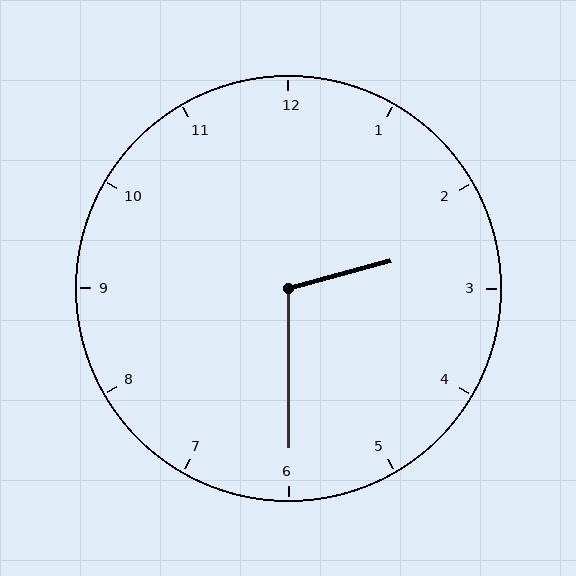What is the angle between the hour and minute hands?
Approximately 105 degrees.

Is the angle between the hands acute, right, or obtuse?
It is obtuse.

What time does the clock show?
2:30.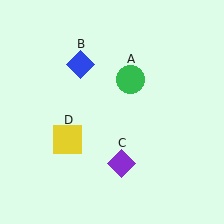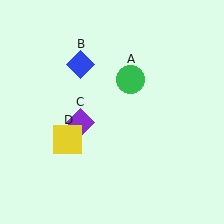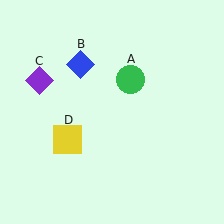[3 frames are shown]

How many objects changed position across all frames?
1 object changed position: purple diamond (object C).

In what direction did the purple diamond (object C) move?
The purple diamond (object C) moved up and to the left.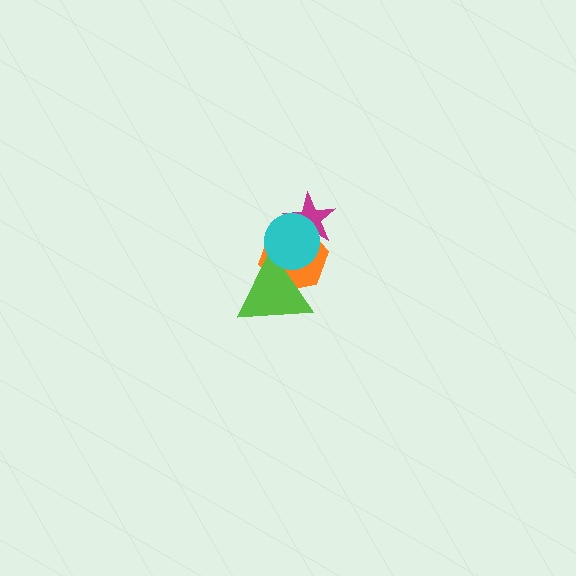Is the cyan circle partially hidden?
No, no other shape covers it.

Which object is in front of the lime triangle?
The cyan circle is in front of the lime triangle.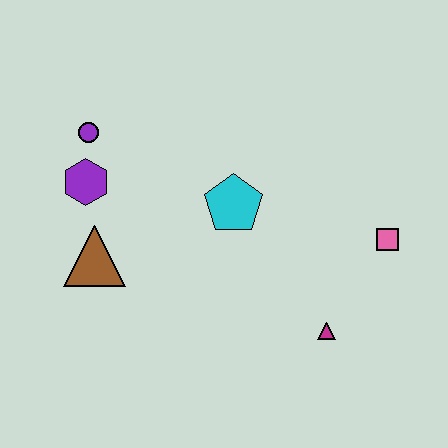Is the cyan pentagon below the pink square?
No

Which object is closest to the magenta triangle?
The pink square is closest to the magenta triangle.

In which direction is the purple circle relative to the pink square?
The purple circle is to the left of the pink square.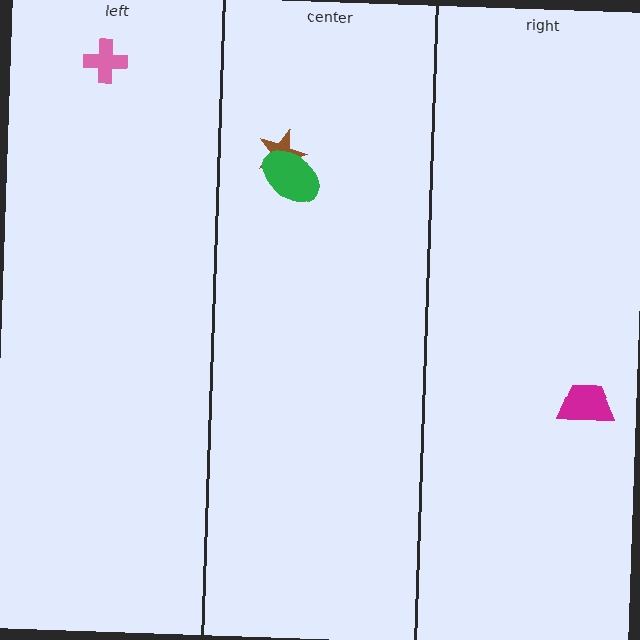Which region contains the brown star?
The center region.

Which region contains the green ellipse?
The center region.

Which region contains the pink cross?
The left region.